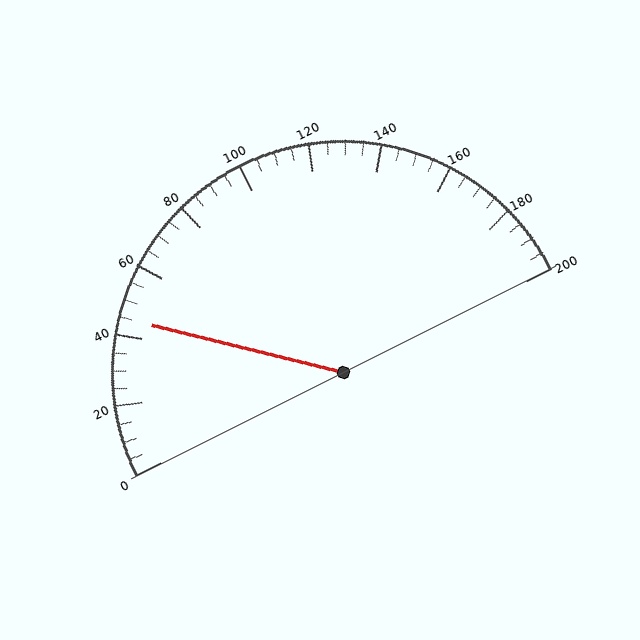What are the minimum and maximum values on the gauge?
The gauge ranges from 0 to 200.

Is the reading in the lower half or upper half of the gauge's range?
The reading is in the lower half of the range (0 to 200).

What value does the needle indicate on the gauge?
The needle indicates approximately 45.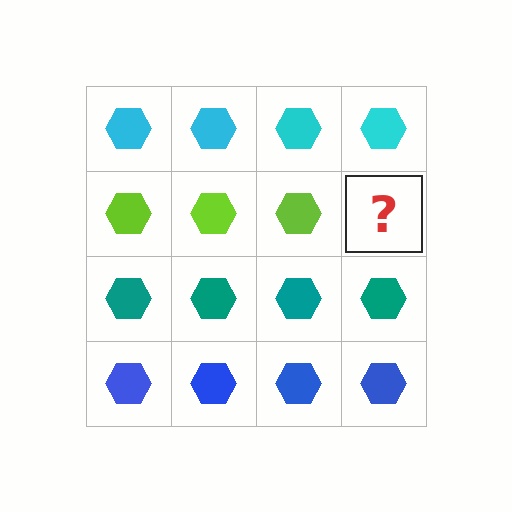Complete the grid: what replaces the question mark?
The question mark should be replaced with a lime hexagon.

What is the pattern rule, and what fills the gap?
The rule is that each row has a consistent color. The gap should be filled with a lime hexagon.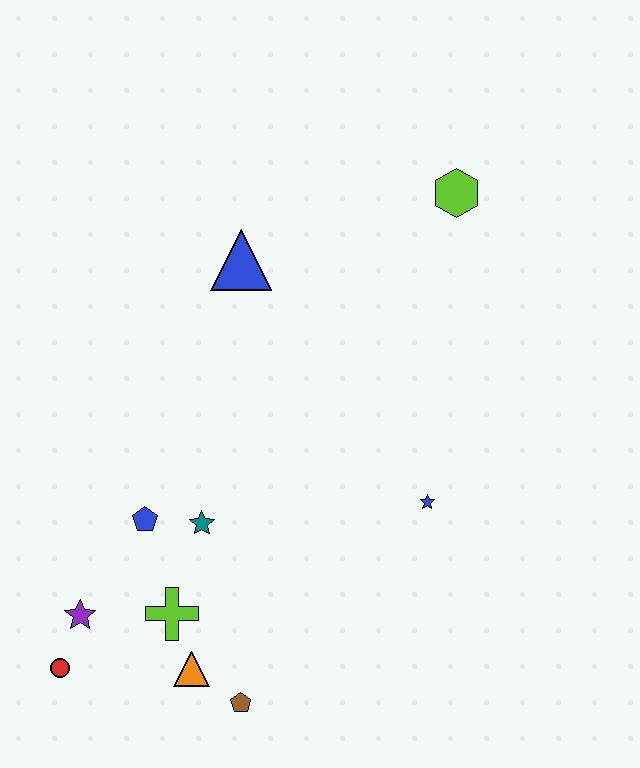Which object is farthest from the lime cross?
The lime hexagon is farthest from the lime cross.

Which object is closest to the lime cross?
The orange triangle is closest to the lime cross.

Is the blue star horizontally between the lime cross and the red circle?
No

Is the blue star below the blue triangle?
Yes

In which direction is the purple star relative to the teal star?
The purple star is to the left of the teal star.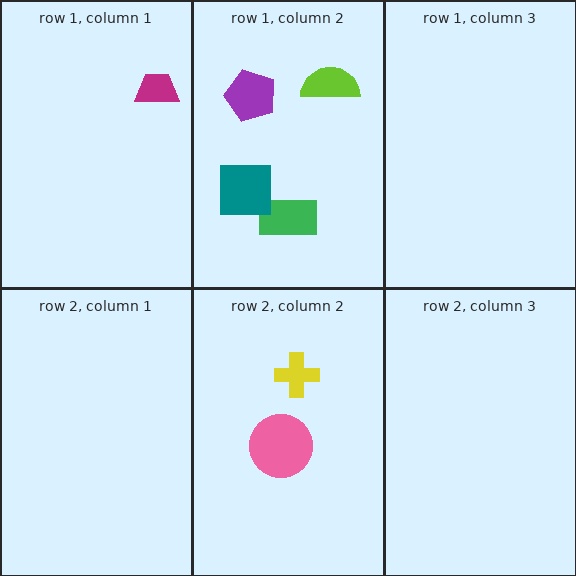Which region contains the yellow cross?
The row 2, column 2 region.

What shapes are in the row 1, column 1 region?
The magenta trapezoid.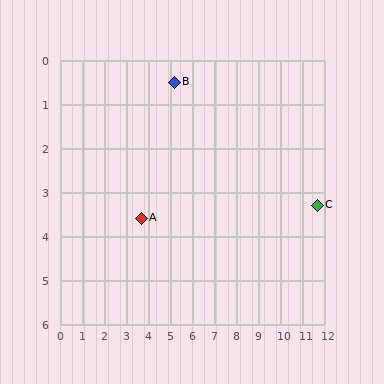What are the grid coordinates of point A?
Point A is at approximately (3.7, 3.6).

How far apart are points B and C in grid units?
Points B and C are about 7.1 grid units apart.